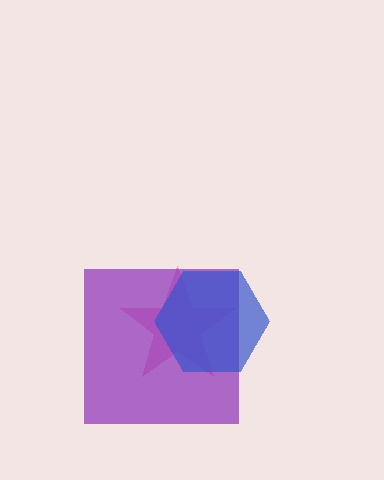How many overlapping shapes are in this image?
There are 3 overlapping shapes in the image.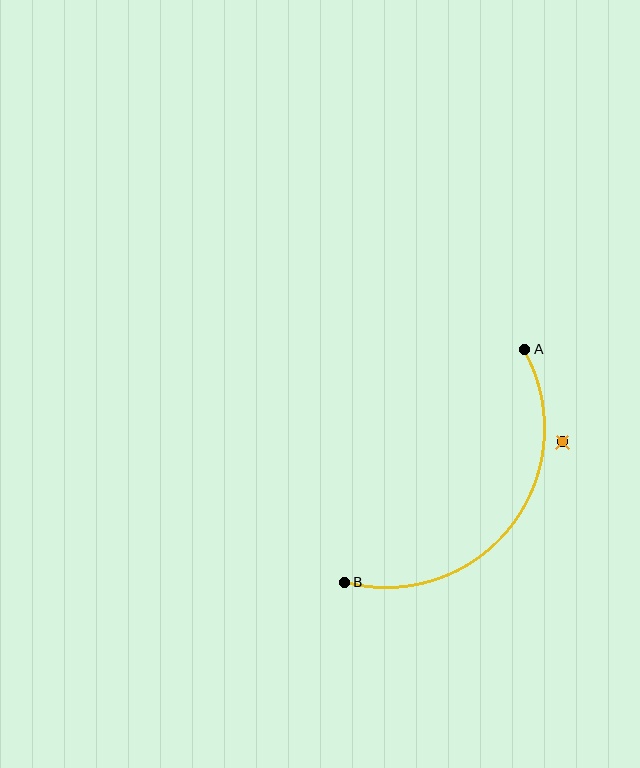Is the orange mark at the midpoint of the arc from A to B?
No — the orange mark does not lie on the arc at all. It sits slightly outside the curve.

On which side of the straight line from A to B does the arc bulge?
The arc bulges below and to the right of the straight line connecting A and B.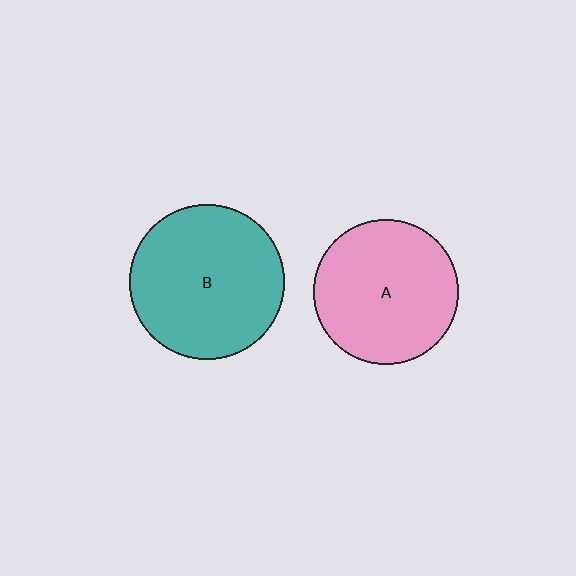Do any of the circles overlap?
No, none of the circles overlap.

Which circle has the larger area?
Circle B (teal).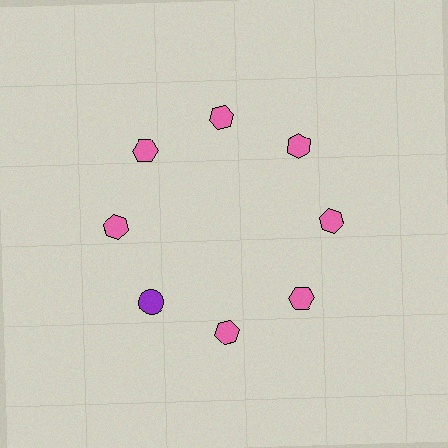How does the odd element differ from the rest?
It differs in both color (purple instead of pink) and shape (circle instead of hexagon).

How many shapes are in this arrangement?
There are 8 shapes arranged in a ring pattern.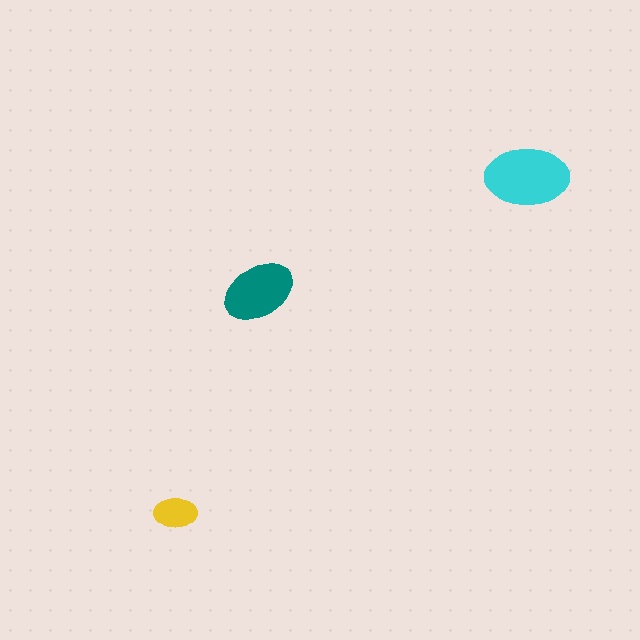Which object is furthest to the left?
The yellow ellipse is leftmost.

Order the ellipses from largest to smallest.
the cyan one, the teal one, the yellow one.